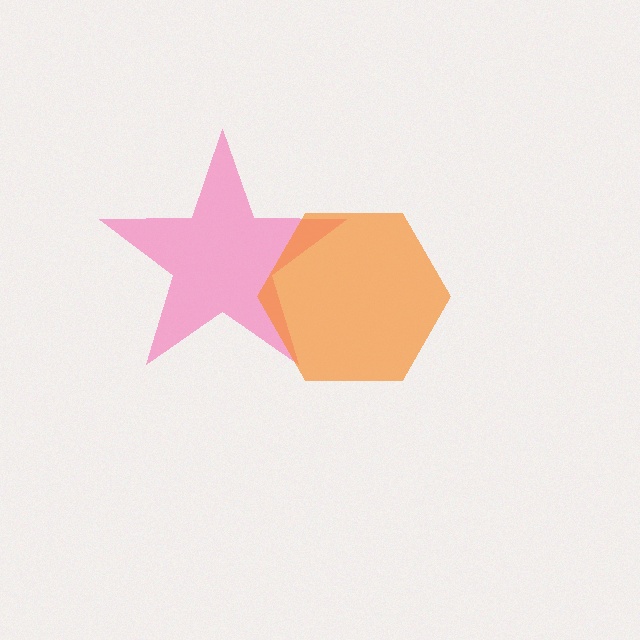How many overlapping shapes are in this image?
There are 2 overlapping shapes in the image.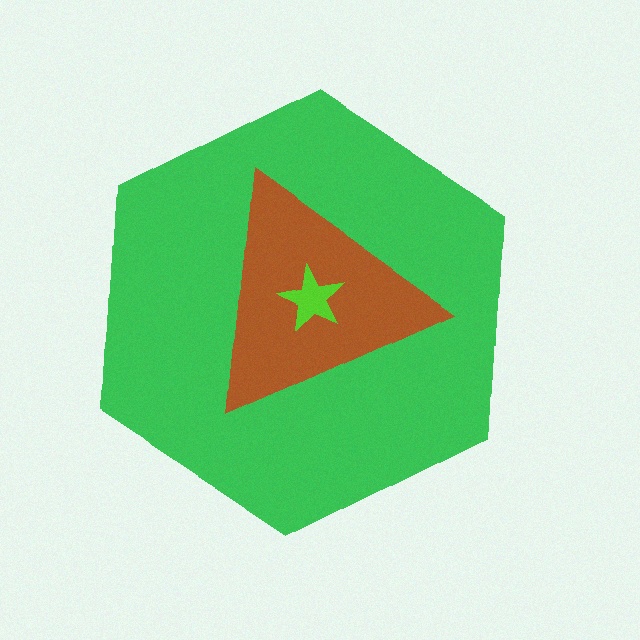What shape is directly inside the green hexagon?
The brown triangle.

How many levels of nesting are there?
3.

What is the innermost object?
The lime star.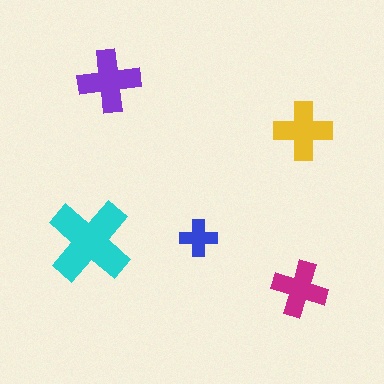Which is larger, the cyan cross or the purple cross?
The cyan one.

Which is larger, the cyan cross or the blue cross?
The cyan one.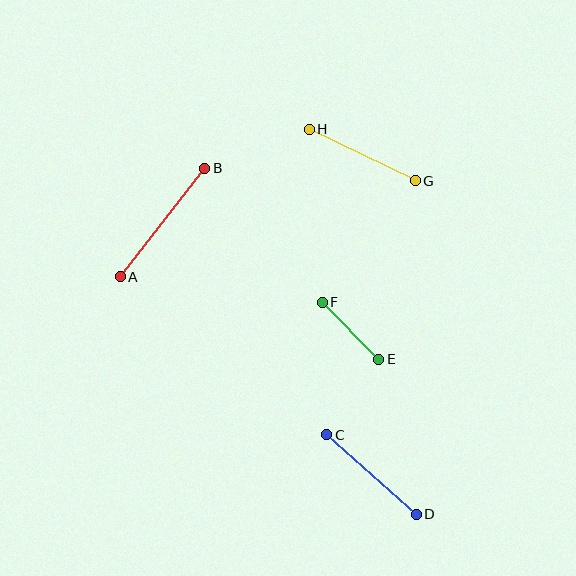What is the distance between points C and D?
The distance is approximately 119 pixels.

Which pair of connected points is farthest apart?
Points A and B are farthest apart.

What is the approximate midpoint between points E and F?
The midpoint is at approximately (351, 331) pixels.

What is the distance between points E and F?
The distance is approximately 80 pixels.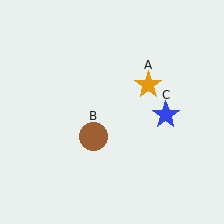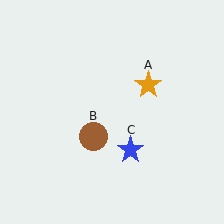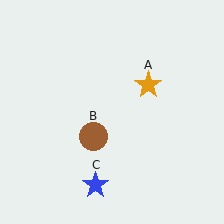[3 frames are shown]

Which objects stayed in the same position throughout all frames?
Orange star (object A) and brown circle (object B) remained stationary.